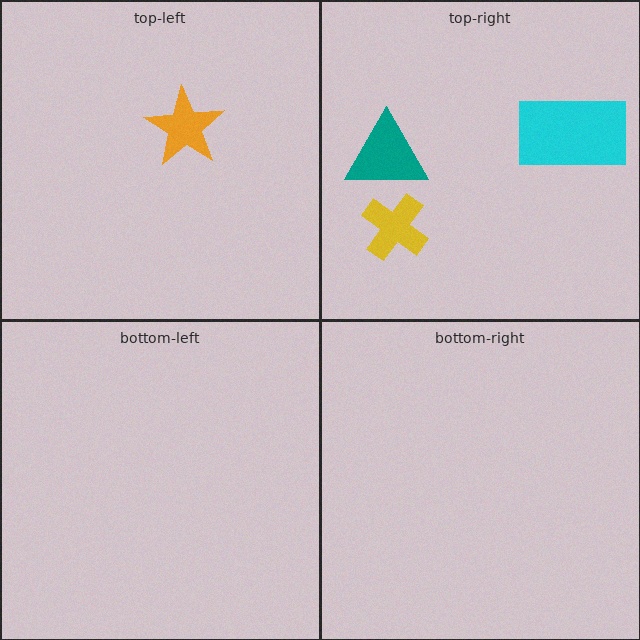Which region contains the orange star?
The top-left region.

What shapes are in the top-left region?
The orange star.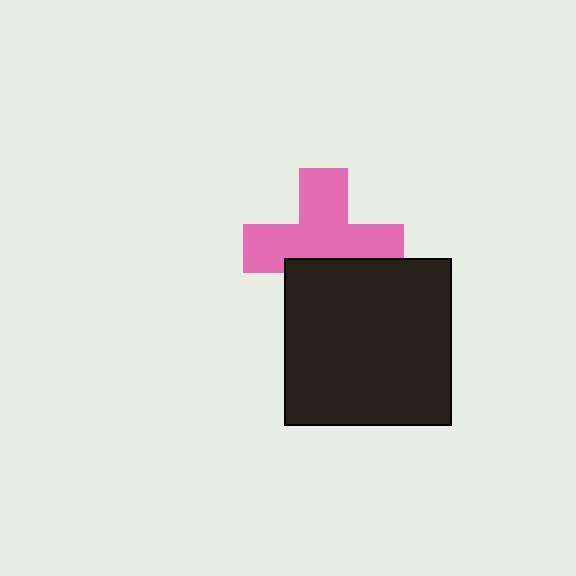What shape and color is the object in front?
The object in front is a black square.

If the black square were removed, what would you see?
You would see the complete pink cross.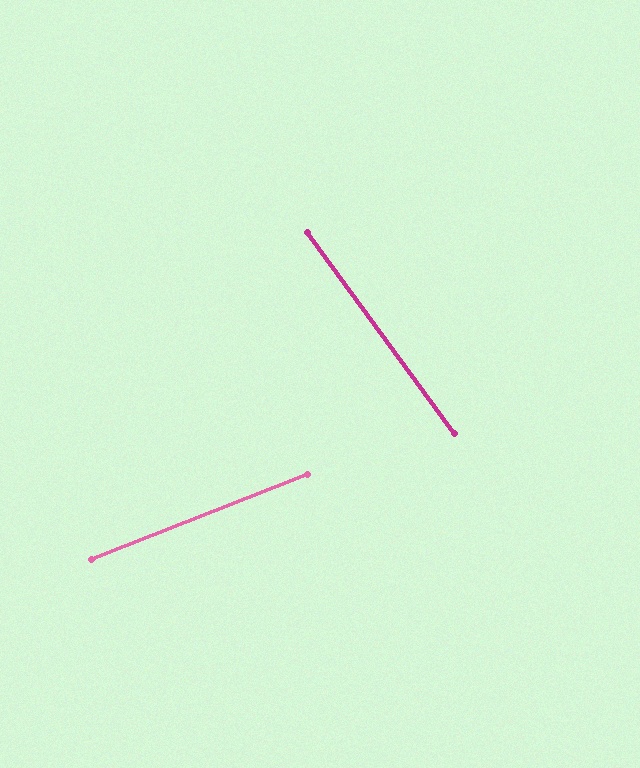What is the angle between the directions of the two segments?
Approximately 75 degrees.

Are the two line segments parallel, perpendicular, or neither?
Neither parallel nor perpendicular — they differ by about 75°.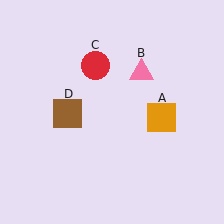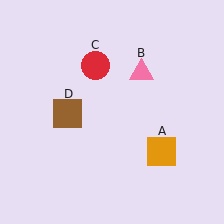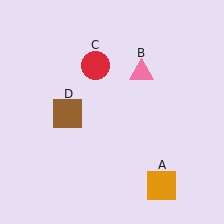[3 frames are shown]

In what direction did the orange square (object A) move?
The orange square (object A) moved down.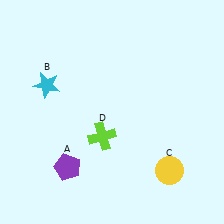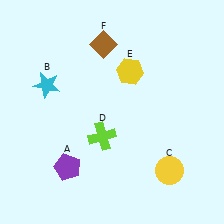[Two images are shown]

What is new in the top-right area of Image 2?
A yellow hexagon (E) was added in the top-right area of Image 2.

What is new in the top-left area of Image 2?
A brown diamond (F) was added in the top-left area of Image 2.